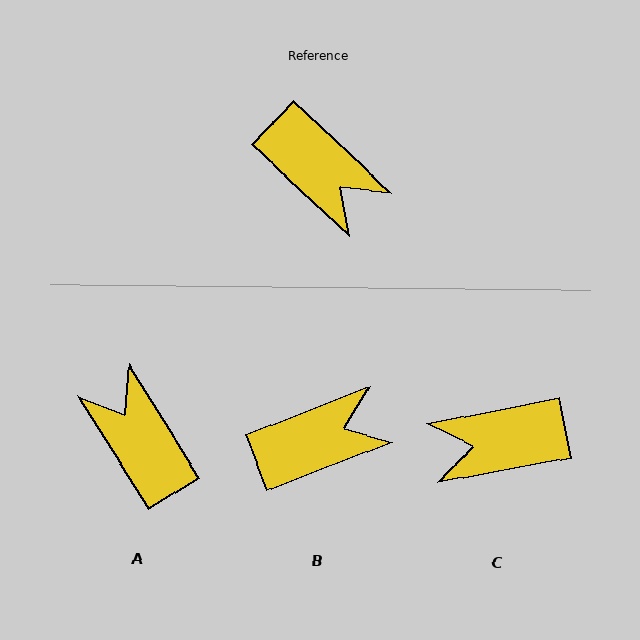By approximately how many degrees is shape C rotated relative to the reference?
Approximately 126 degrees clockwise.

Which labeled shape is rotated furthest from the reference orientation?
A, about 165 degrees away.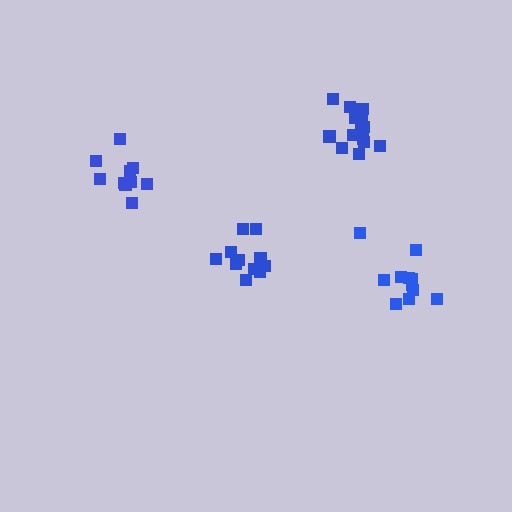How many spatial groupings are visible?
There are 4 spatial groupings.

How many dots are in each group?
Group 1: 16 dots, Group 2: 13 dots, Group 3: 10 dots, Group 4: 11 dots (50 total).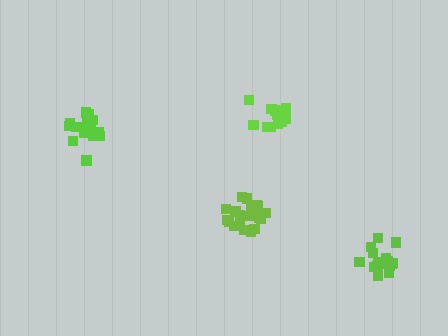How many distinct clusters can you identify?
There are 4 distinct clusters.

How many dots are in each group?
Group 1: 17 dots, Group 2: 20 dots, Group 3: 15 dots, Group 4: 17 dots (69 total).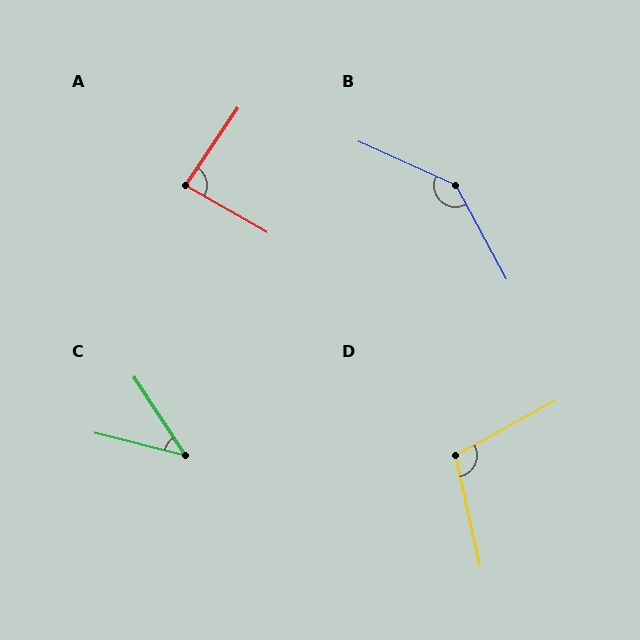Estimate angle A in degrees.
Approximately 86 degrees.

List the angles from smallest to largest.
C (43°), A (86°), D (106°), B (143°).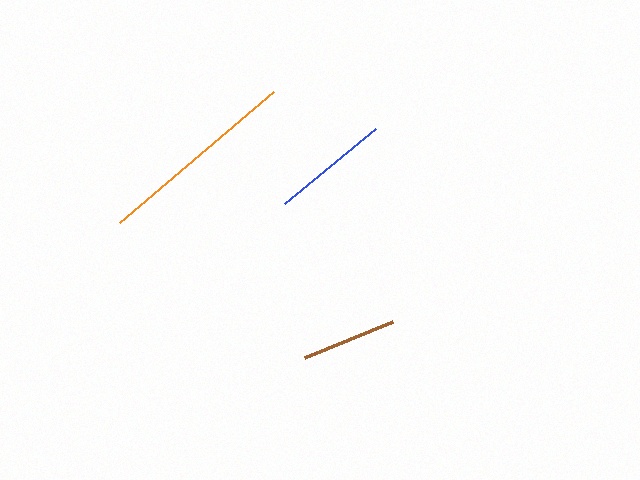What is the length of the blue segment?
The blue segment is approximately 118 pixels long.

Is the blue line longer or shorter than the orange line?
The orange line is longer than the blue line.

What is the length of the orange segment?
The orange segment is approximately 202 pixels long.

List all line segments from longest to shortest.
From longest to shortest: orange, blue, brown.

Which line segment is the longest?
The orange line is the longest at approximately 202 pixels.